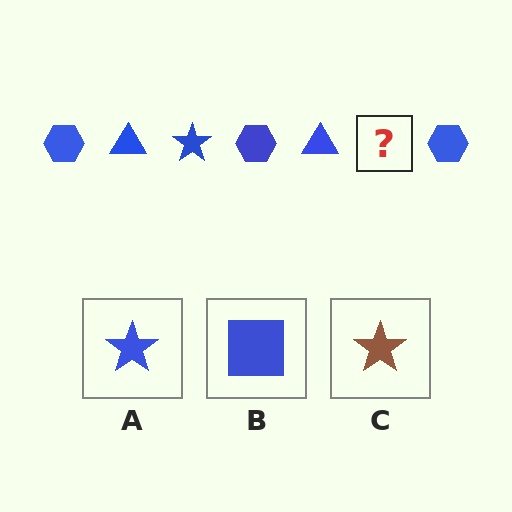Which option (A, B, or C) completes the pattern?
A.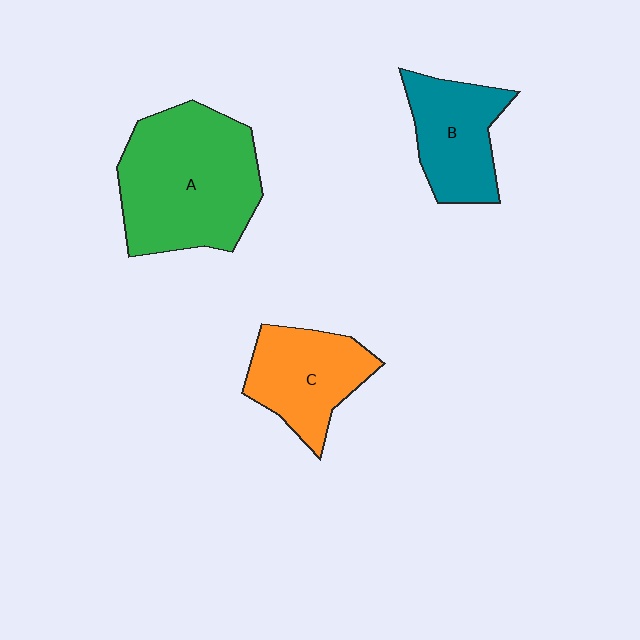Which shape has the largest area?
Shape A (green).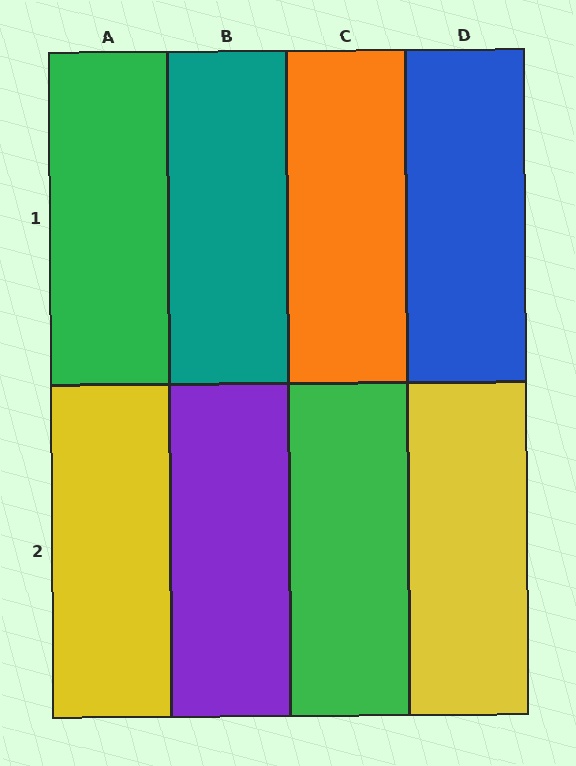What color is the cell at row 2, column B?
Purple.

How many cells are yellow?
2 cells are yellow.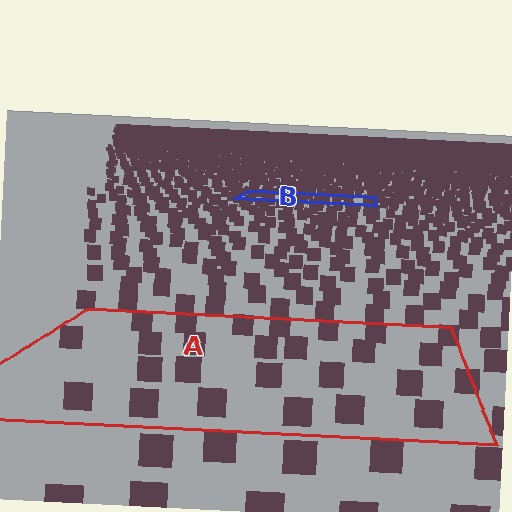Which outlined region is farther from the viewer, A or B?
Region B is farther from the viewer — the texture elements inside it appear smaller and more densely packed.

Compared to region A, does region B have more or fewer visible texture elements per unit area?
Region B has more texture elements per unit area — they are packed more densely because it is farther away.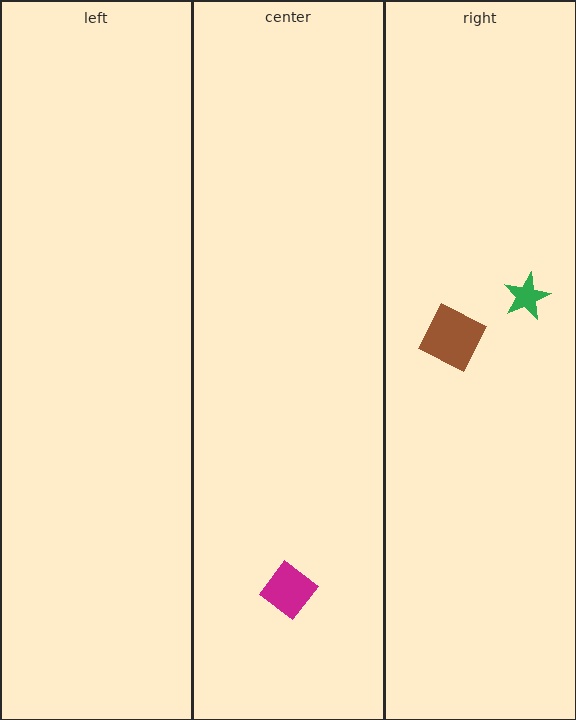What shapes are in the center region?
The magenta diamond.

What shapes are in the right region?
The brown square, the green star.